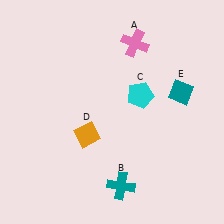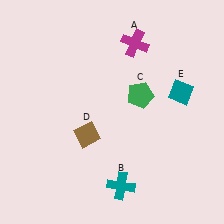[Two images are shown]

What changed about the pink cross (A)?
In Image 1, A is pink. In Image 2, it changed to magenta.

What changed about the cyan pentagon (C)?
In Image 1, C is cyan. In Image 2, it changed to green.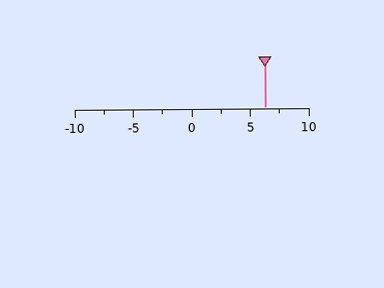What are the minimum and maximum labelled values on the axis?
The axis runs from -10 to 10.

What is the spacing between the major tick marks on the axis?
The major ticks are spaced 5 apart.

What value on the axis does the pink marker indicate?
The marker indicates approximately 6.2.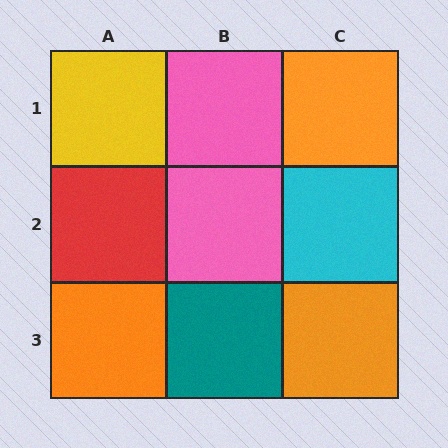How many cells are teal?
1 cell is teal.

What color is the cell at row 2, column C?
Cyan.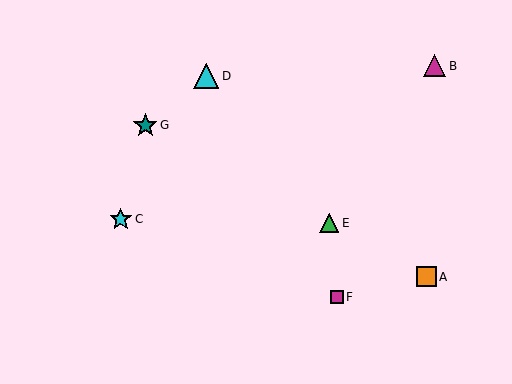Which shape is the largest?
The cyan triangle (labeled D) is the largest.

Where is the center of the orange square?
The center of the orange square is at (426, 277).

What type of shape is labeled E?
Shape E is a green triangle.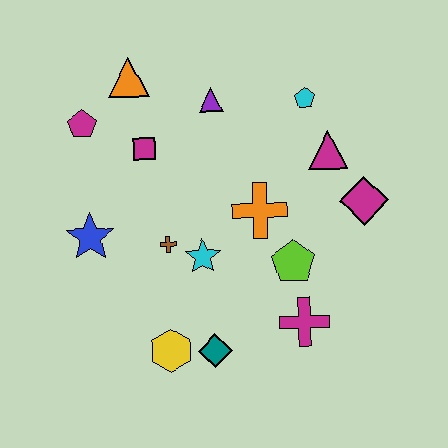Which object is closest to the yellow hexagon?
The teal diamond is closest to the yellow hexagon.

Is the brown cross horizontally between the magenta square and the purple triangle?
Yes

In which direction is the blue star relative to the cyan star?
The blue star is to the left of the cyan star.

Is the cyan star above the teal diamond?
Yes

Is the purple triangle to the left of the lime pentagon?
Yes